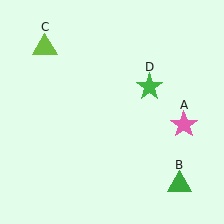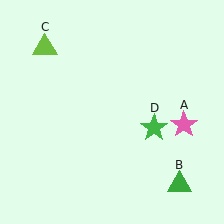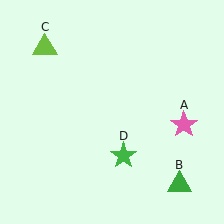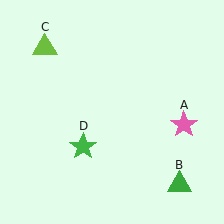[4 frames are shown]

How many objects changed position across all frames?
1 object changed position: green star (object D).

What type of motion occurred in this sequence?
The green star (object D) rotated clockwise around the center of the scene.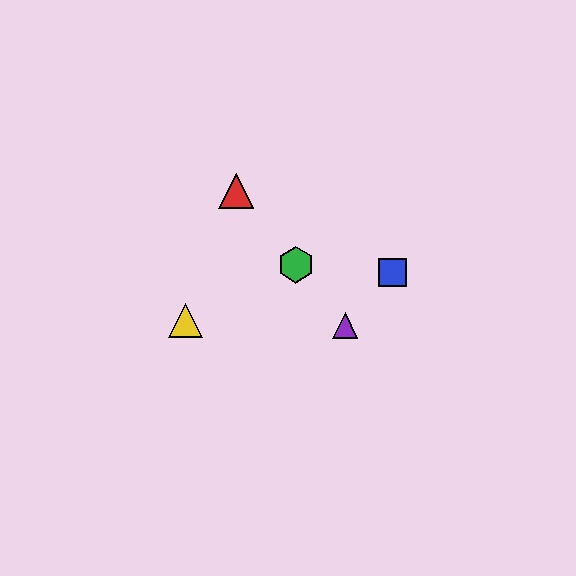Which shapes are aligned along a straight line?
The red triangle, the green hexagon, the purple triangle are aligned along a straight line.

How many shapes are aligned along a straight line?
3 shapes (the red triangle, the green hexagon, the purple triangle) are aligned along a straight line.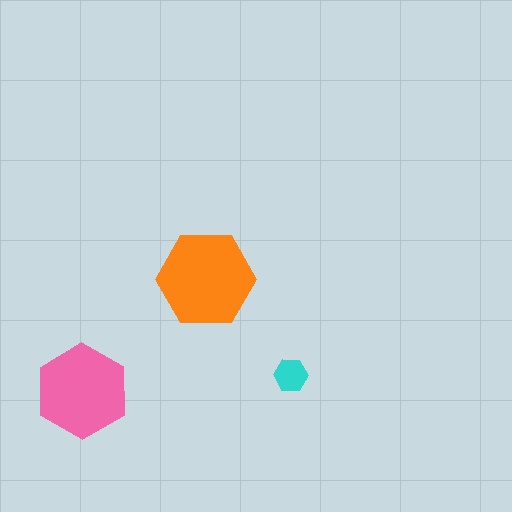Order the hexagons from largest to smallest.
the orange one, the pink one, the cyan one.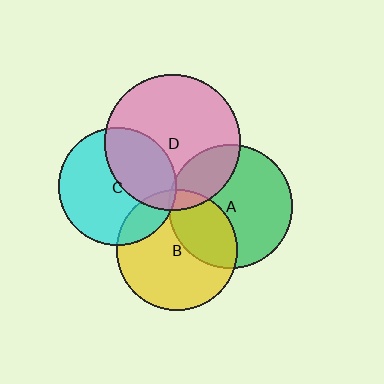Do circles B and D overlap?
Yes.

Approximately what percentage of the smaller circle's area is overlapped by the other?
Approximately 10%.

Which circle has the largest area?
Circle D (pink).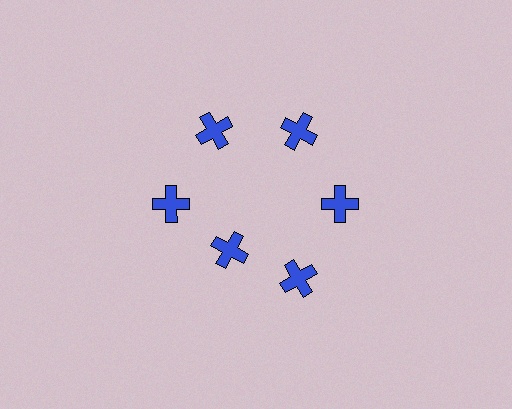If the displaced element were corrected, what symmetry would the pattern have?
It would have 6-fold rotational symmetry — the pattern would map onto itself every 60 degrees.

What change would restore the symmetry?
The symmetry would be restored by moving it outward, back onto the ring so that all 6 crosses sit at equal angles and equal distance from the center.